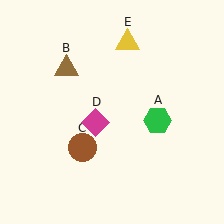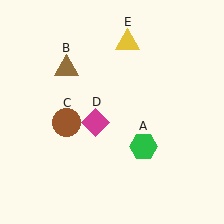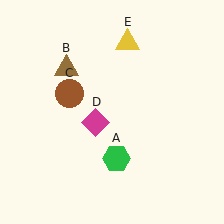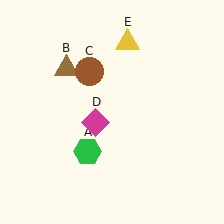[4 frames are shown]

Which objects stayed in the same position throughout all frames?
Brown triangle (object B) and magenta diamond (object D) and yellow triangle (object E) remained stationary.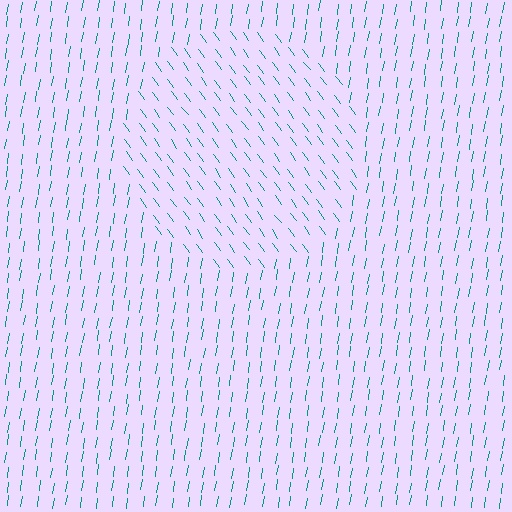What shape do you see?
I see a circle.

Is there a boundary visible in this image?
Yes, there is a texture boundary formed by a change in line orientation.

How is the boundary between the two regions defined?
The boundary is defined purely by a change in line orientation (approximately 45 degrees difference). All lines are the same color and thickness.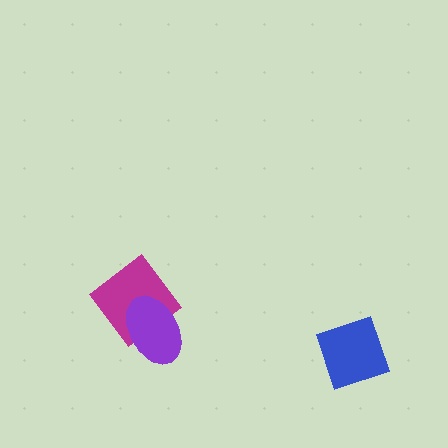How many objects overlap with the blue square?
0 objects overlap with the blue square.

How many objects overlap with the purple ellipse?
1 object overlaps with the purple ellipse.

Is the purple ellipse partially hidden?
No, no other shape covers it.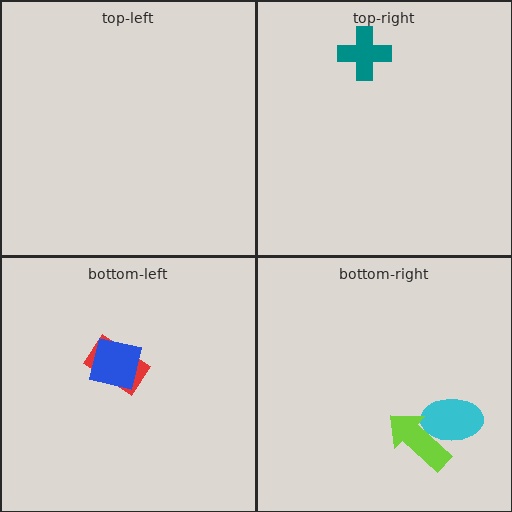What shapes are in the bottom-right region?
The cyan ellipse, the lime arrow.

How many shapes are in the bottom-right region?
2.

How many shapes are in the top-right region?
1.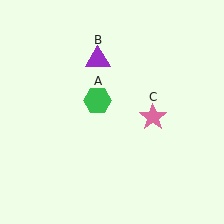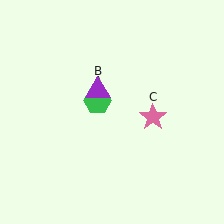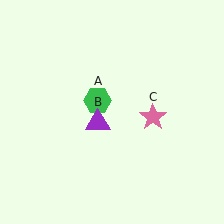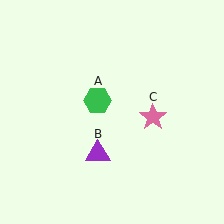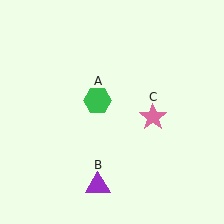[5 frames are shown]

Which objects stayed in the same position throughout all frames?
Green hexagon (object A) and pink star (object C) remained stationary.